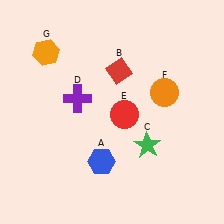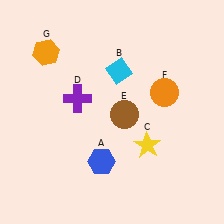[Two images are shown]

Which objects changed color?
B changed from red to cyan. C changed from green to yellow. E changed from red to brown.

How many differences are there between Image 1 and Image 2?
There are 3 differences between the two images.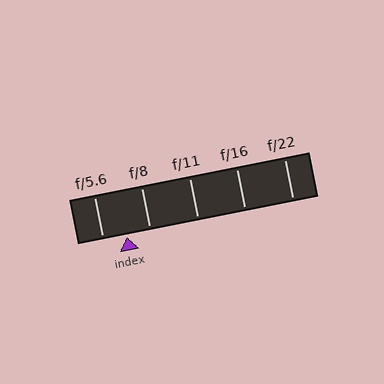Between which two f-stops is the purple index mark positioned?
The index mark is between f/5.6 and f/8.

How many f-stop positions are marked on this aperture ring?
There are 5 f-stop positions marked.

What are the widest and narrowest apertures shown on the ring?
The widest aperture shown is f/5.6 and the narrowest is f/22.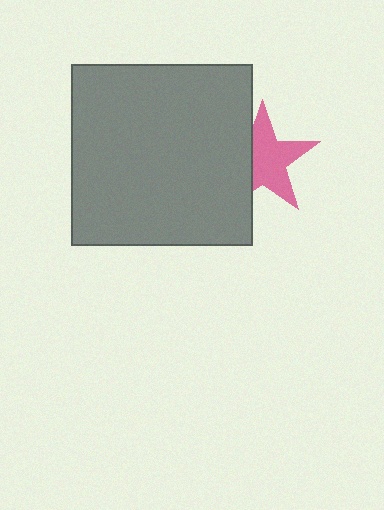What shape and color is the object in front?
The object in front is a gray square.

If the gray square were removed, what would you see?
You would see the complete pink star.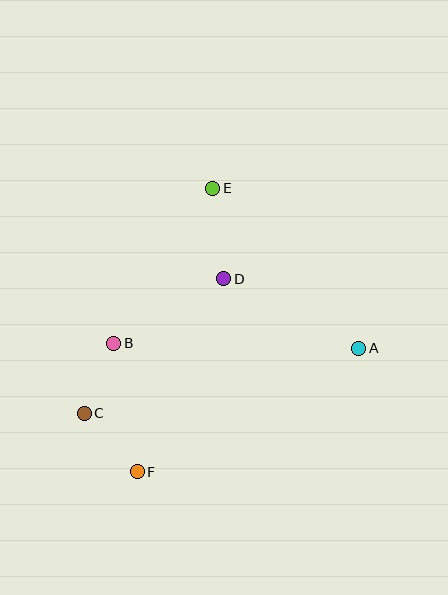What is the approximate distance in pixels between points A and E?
The distance between A and E is approximately 217 pixels.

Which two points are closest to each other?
Points B and C are closest to each other.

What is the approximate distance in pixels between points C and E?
The distance between C and E is approximately 259 pixels.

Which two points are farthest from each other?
Points E and F are farthest from each other.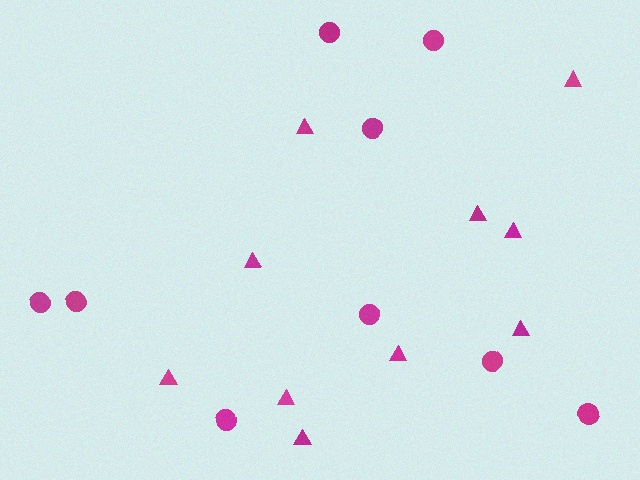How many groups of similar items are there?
There are 2 groups: one group of circles (9) and one group of triangles (10).